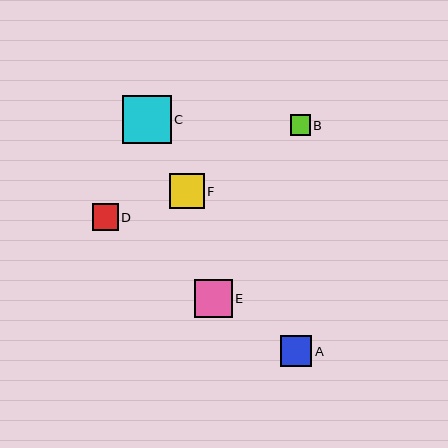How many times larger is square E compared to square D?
Square E is approximately 1.4 times the size of square D.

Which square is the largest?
Square C is the largest with a size of approximately 48 pixels.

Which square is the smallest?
Square B is the smallest with a size of approximately 20 pixels.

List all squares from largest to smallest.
From largest to smallest: C, E, F, A, D, B.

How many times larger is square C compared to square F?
Square C is approximately 1.4 times the size of square F.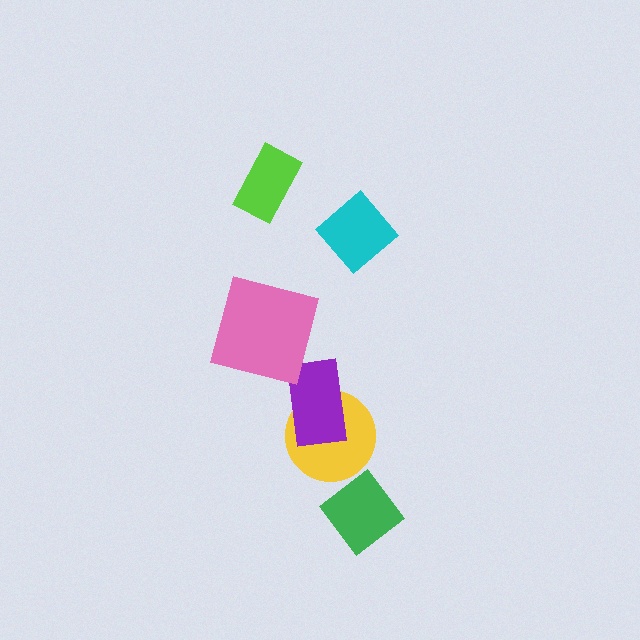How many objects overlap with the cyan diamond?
0 objects overlap with the cyan diamond.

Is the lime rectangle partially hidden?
No, no other shape covers it.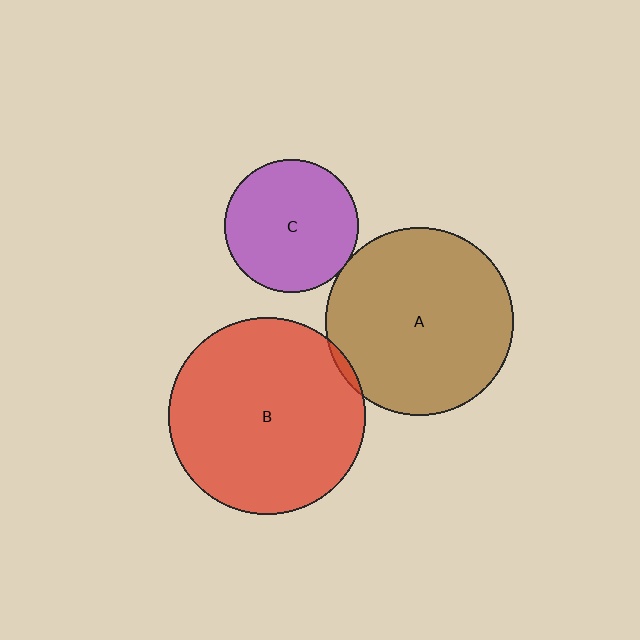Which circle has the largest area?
Circle B (red).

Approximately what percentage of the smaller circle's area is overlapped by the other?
Approximately 5%.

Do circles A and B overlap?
Yes.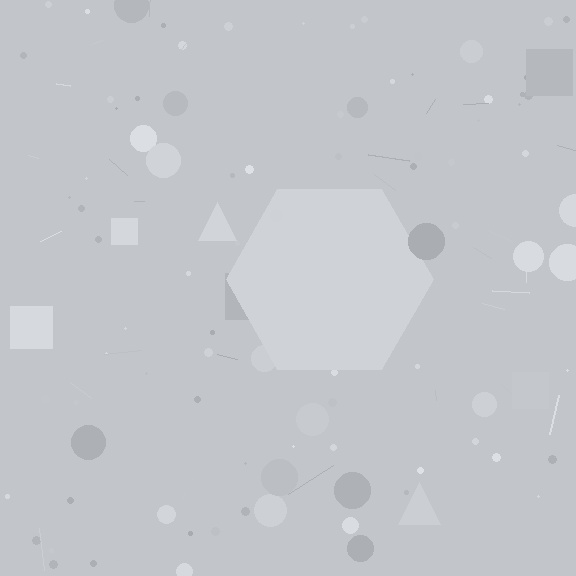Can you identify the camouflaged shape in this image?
The camouflaged shape is a hexagon.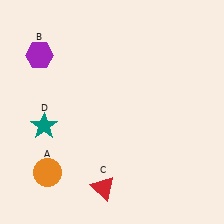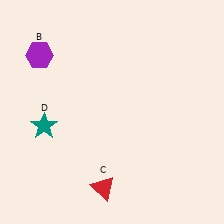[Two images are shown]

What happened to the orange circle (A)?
The orange circle (A) was removed in Image 2. It was in the bottom-left area of Image 1.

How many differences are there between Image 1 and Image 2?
There is 1 difference between the two images.